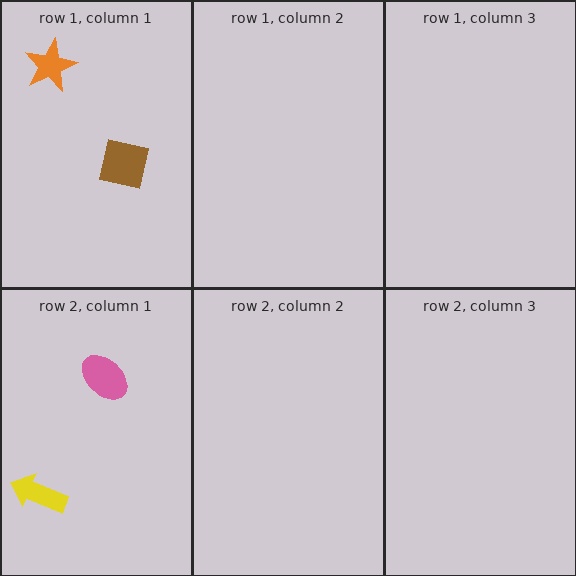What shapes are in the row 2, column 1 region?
The yellow arrow, the pink ellipse.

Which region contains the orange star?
The row 1, column 1 region.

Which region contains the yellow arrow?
The row 2, column 1 region.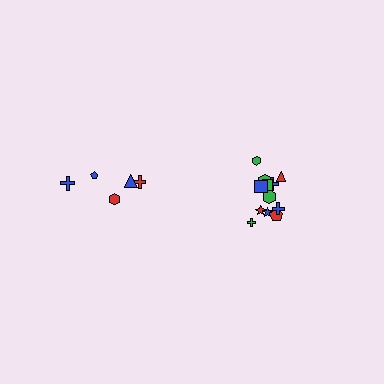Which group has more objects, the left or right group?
The right group.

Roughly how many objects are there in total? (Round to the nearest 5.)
Roughly 15 objects in total.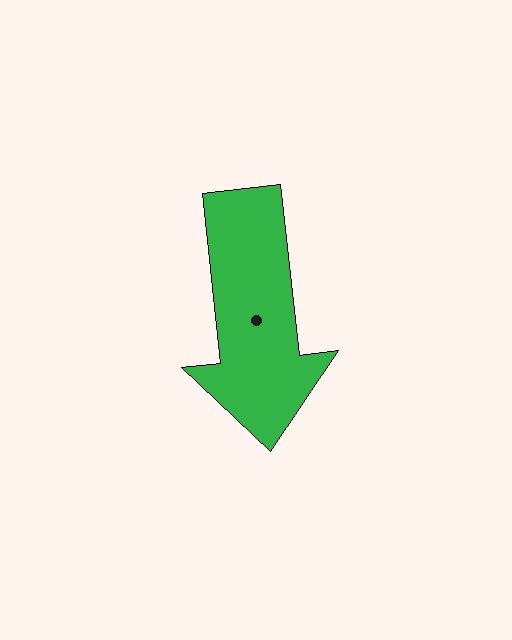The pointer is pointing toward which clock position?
Roughly 6 o'clock.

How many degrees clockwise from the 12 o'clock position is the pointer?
Approximately 174 degrees.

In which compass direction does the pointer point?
South.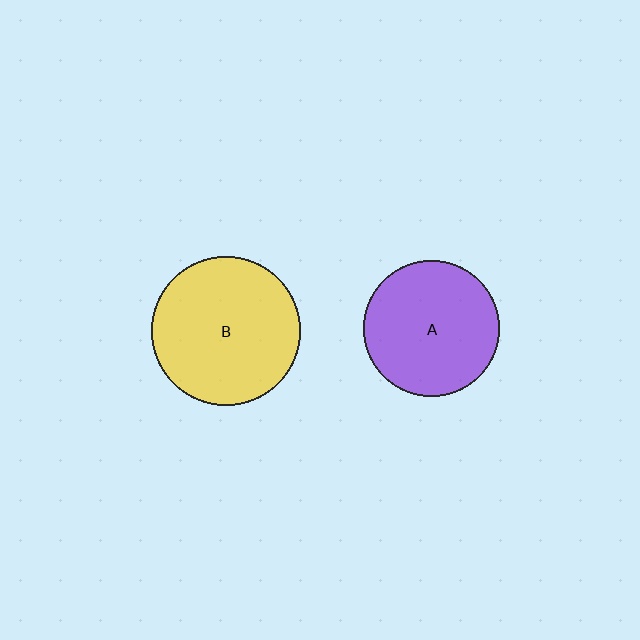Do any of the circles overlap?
No, none of the circles overlap.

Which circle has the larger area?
Circle B (yellow).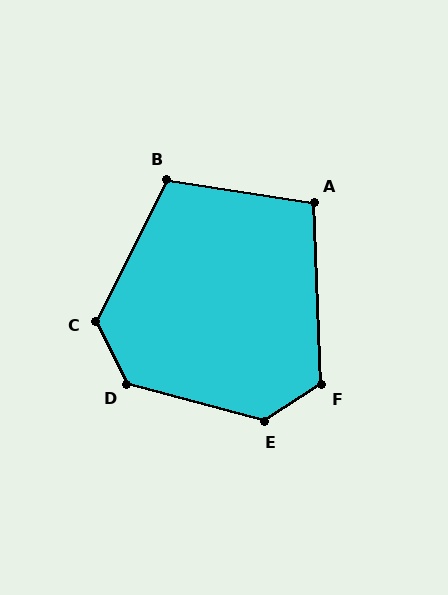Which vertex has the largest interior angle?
E, at approximately 132 degrees.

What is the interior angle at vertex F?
Approximately 121 degrees (obtuse).